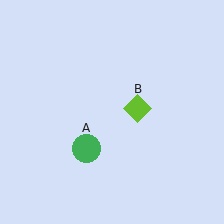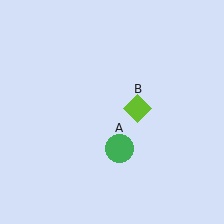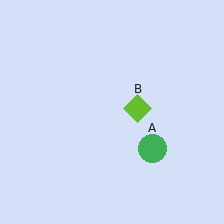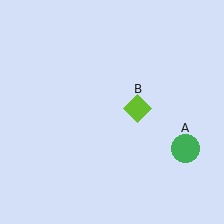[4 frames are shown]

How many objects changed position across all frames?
1 object changed position: green circle (object A).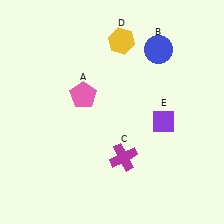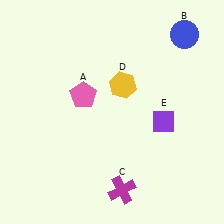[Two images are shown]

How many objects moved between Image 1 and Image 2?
3 objects moved between the two images.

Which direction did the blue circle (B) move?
The blue circle (B) moved right.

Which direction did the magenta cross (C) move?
The magenta cross (C) moved down.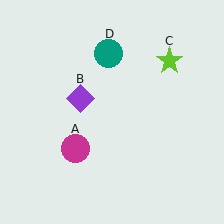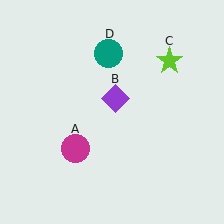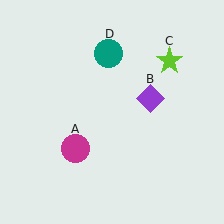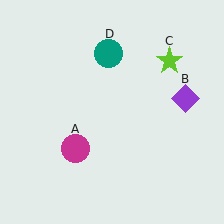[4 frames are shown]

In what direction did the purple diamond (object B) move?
The purple diamond (object B) moved right.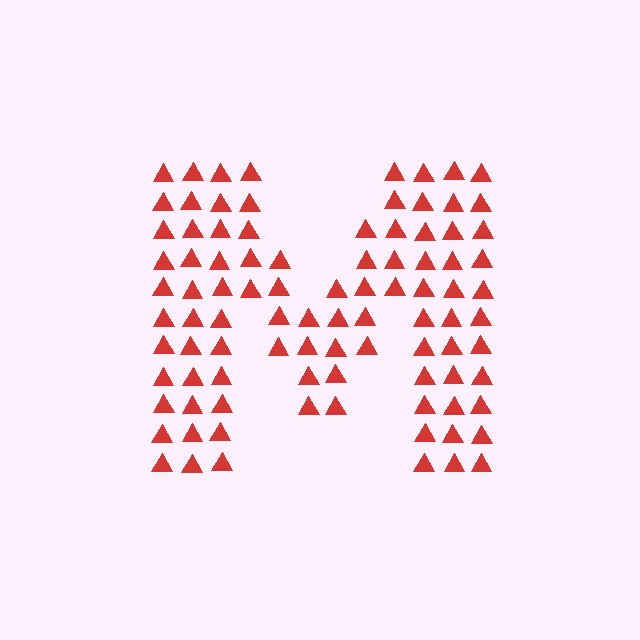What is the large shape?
The large shape is the letter M.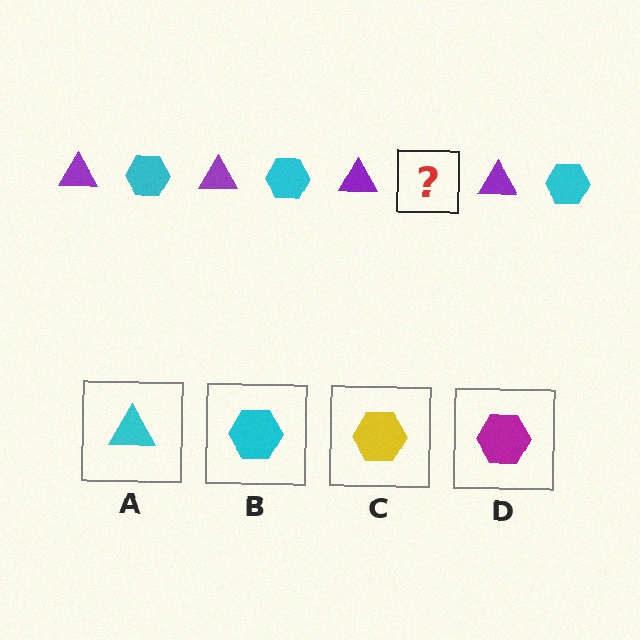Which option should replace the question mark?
Option B.